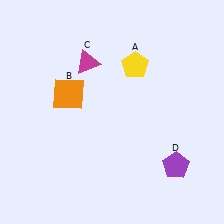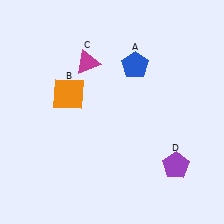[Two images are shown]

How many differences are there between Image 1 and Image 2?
There is 1 difference between the two images.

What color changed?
The pentagon (A) changed from yellow in Image 1 to blue in Image 2.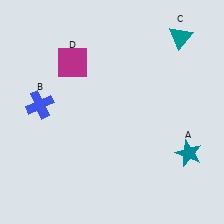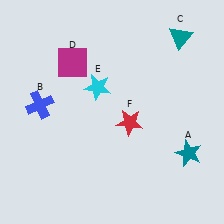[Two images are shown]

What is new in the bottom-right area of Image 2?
A red star (F) was added in the bottom-right area of Image 2.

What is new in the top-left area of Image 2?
A cyan star (E) was added in the top-left area of Image 2.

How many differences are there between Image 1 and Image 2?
There are 2 differences between the two images.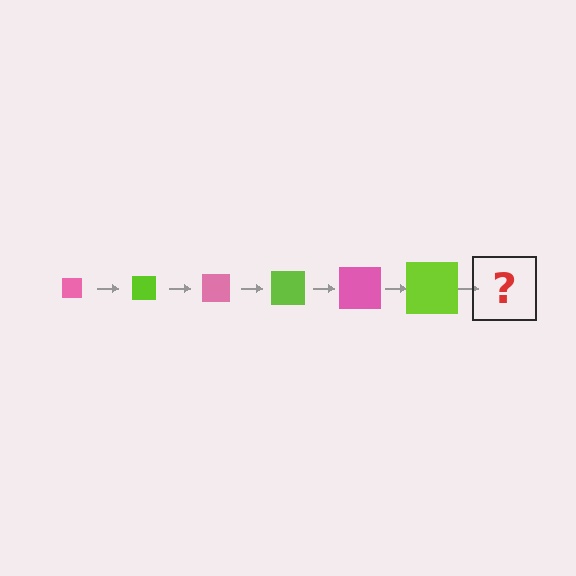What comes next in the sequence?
The next element should be a pink square, larger than the previous one.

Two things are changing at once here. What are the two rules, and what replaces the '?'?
The two rules are that the square grows larger each step and the color cycles through pink and lime. The '?' should be a pink square, larger than the previous one.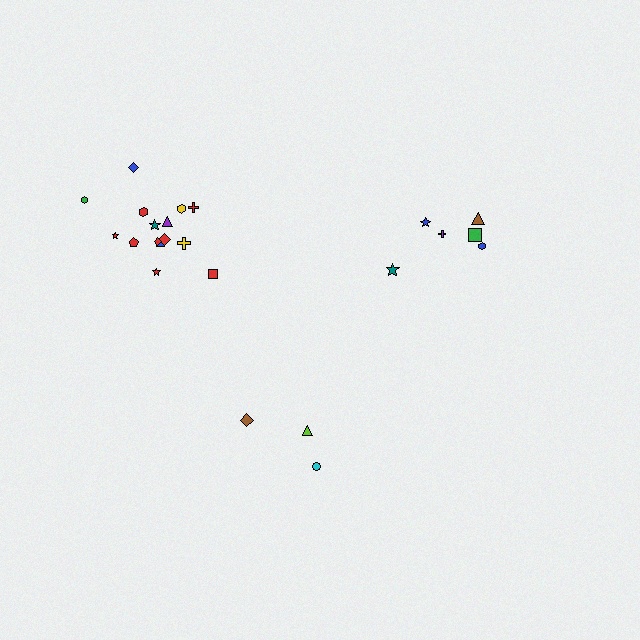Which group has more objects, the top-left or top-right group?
The top-left group.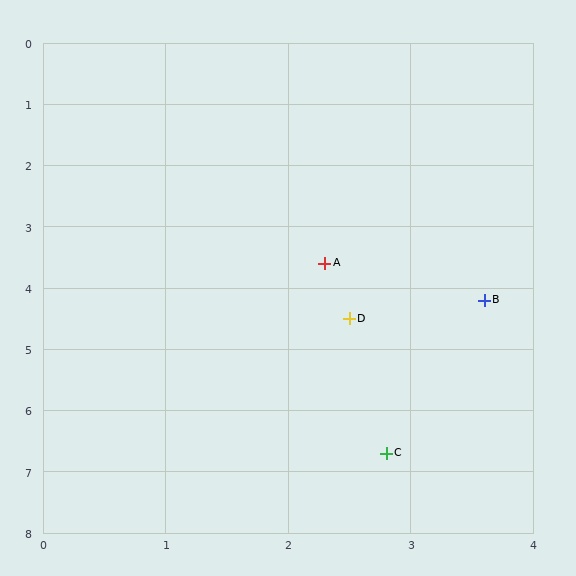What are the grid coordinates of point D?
Point D is at approximately (2.5, 4.5).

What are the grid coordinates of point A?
Point A is at approximately (2.3, 3.6).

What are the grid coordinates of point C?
Point C is at approximately (2.8, 6.7).